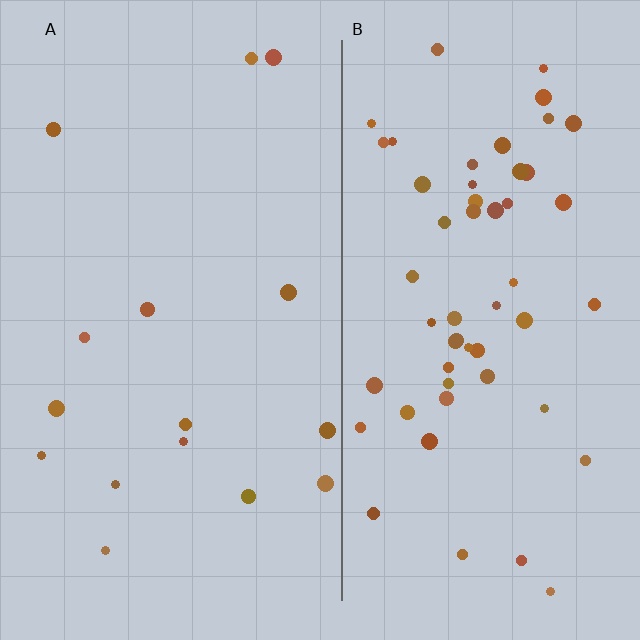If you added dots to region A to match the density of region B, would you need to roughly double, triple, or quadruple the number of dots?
Approximately quadruple.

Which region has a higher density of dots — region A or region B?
B (the right).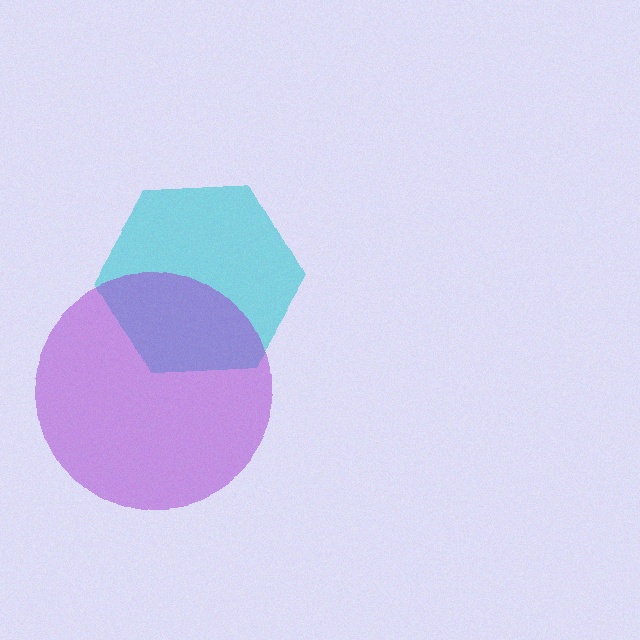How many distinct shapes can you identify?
There are 2 distinct shapes: a cyan hexagon, a purple circle.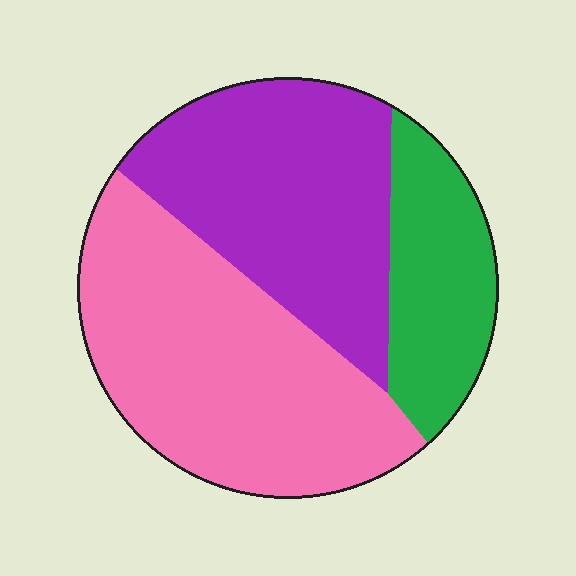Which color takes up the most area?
Pink, at roughly 45%.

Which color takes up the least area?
Green, at roughly 20%.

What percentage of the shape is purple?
Purple covers 36% of the shape.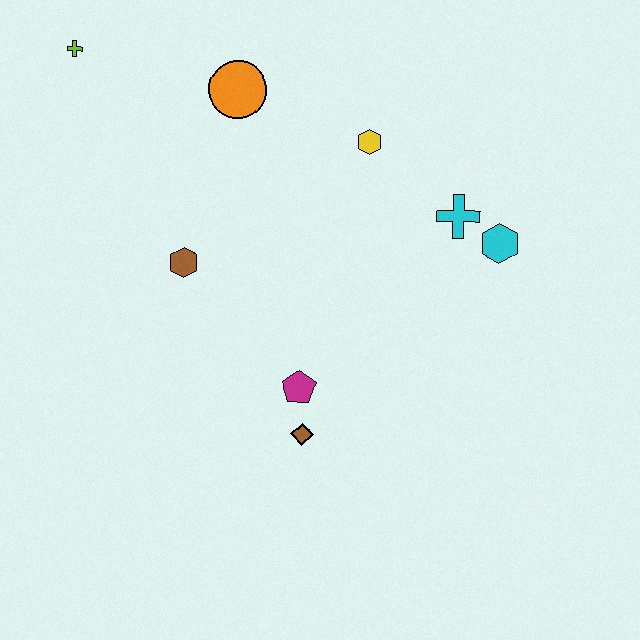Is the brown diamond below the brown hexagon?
Yes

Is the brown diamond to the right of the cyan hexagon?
No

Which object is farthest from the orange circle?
The brown diamond is farthest from the orange circle.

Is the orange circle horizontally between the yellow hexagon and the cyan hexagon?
No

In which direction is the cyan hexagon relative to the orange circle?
The cyan hexagon is to the right of the orange circle.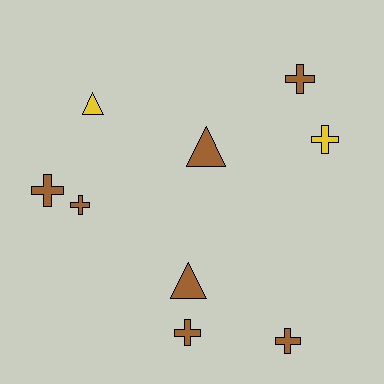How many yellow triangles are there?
There is 1 yellow triangle.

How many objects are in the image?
There are 9 objects.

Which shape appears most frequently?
Cross, with 6 objects.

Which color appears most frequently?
Brown, with 7 objects.